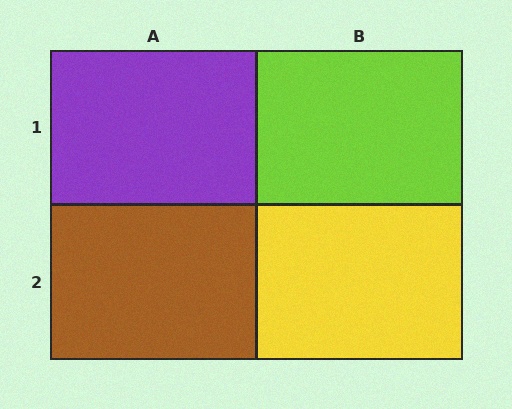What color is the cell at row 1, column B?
Lime.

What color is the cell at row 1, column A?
Purple.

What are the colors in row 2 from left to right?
Brown, yellow.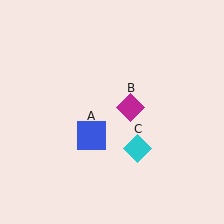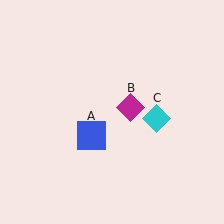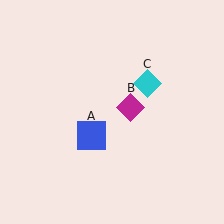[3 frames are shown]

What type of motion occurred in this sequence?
The cyan diamond (object C) rotated counterclockwise around the center of the scene.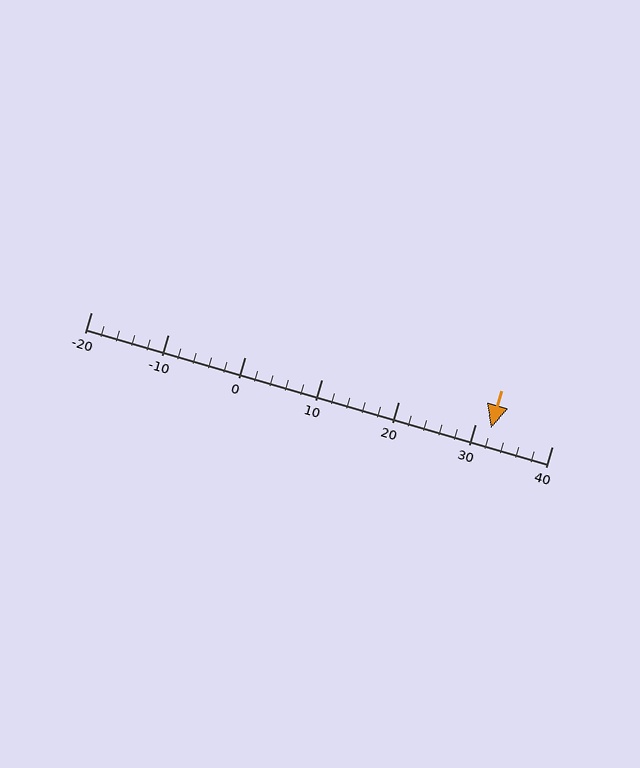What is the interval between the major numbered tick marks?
The major tick marks are spaced 10 units apart.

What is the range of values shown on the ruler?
The ruler shows values from -20 to 40.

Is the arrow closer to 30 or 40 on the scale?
The arrow is closer to 30.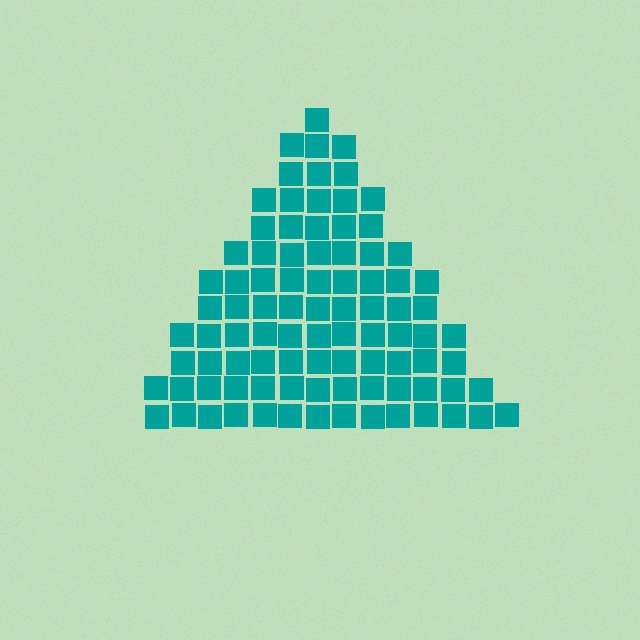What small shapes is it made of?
It is made of small squares.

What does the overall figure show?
The overall figure shows a triangle.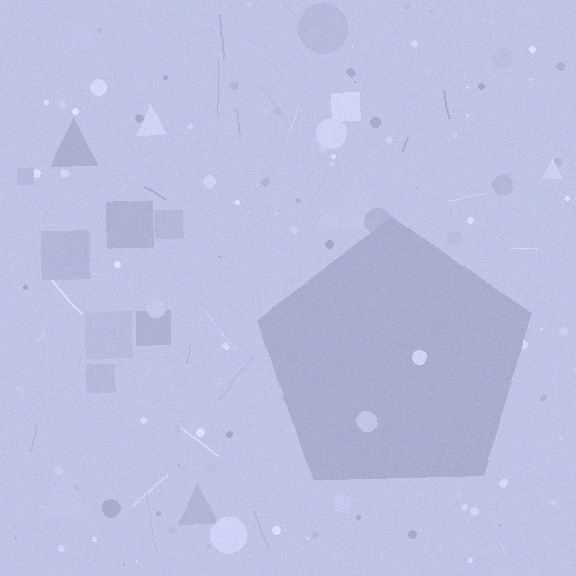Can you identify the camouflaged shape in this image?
The camouflaged shape is a pentagon.